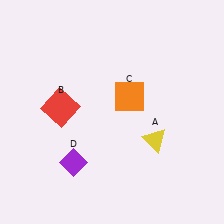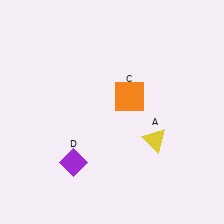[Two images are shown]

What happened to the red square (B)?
The red square (B) was removed in Image 2. It was in the top-left area of Image 1.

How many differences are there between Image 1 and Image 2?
There is 1 difference between the two images.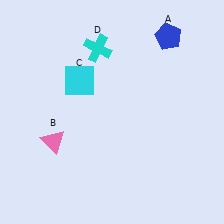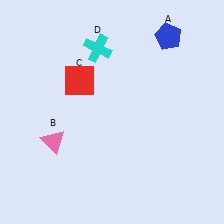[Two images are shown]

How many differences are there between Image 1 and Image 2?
There is 1 difference between the two images.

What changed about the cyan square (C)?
In Image 1, C is cyan. In Image 2, it changed to red.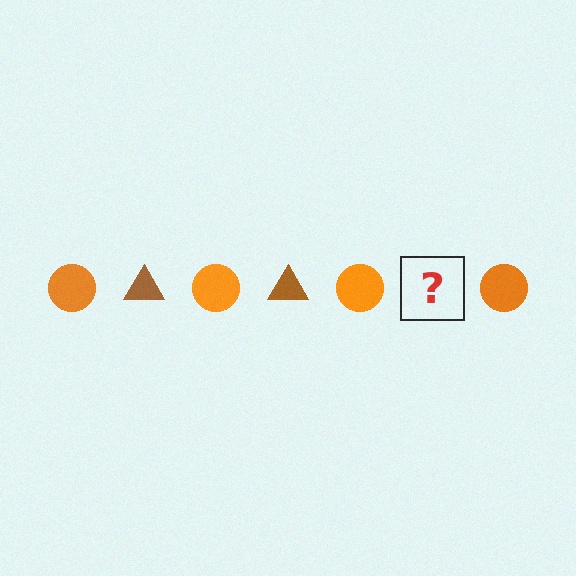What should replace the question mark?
The question mark should be replaced with a brown triangle.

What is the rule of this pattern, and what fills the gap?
The rule is that the pattern alternates between orange circle and brown triangle. The gap should be filled with a brown triangle.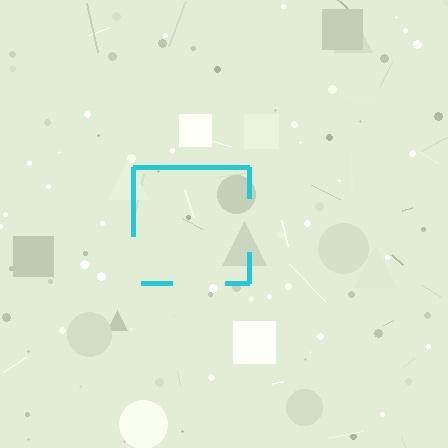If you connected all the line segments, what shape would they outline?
They would outline a square.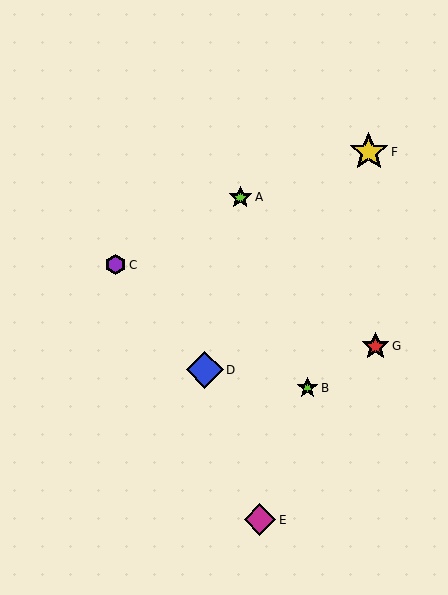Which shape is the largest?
The yellow star (labeled F) is the largest.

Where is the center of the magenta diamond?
The center of the magenta diamond is at (260, 520).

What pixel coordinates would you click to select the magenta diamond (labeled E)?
Click at (260, 520) to select the magenta diamond E.